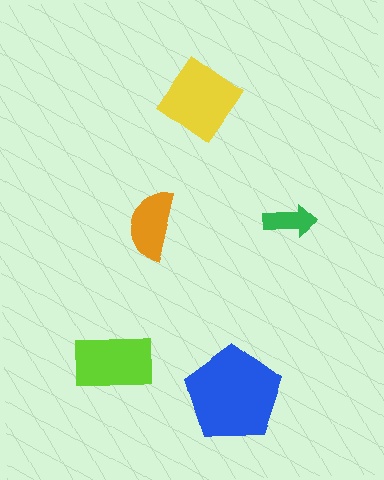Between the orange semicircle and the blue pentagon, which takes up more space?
The blue pentagon.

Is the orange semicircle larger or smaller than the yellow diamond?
Smaller.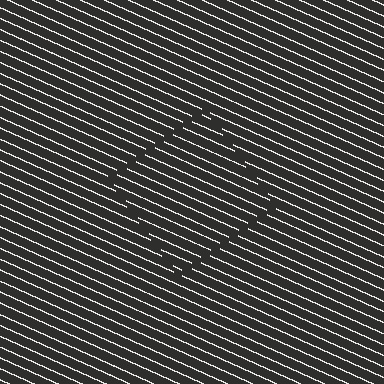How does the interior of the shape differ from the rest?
The interior of the shape contains the same grating, shifted by half a period — the contour is defined by the phase discontinuity where line-ends from the inner and outer gratings abut.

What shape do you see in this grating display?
An illusory square. The interior of the shape contains the same grating, shifted by half a period — the contour is defined by the phase discontinuity where line-ends from the inner and outer gratings abut.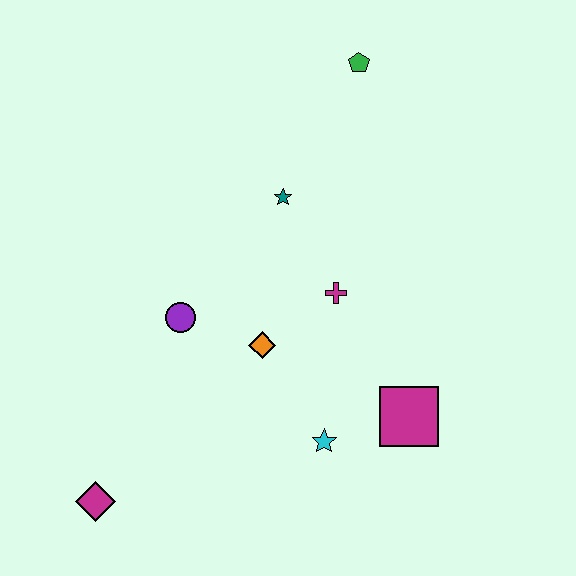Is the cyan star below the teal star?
Yes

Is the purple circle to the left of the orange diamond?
Yes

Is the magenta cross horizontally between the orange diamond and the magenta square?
Yes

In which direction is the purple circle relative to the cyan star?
The purple circle is to the left of the cyan star.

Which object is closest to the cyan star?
The magenta square is closest to the cyan star.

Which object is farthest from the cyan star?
The green pentagon is farthest from the cyan star.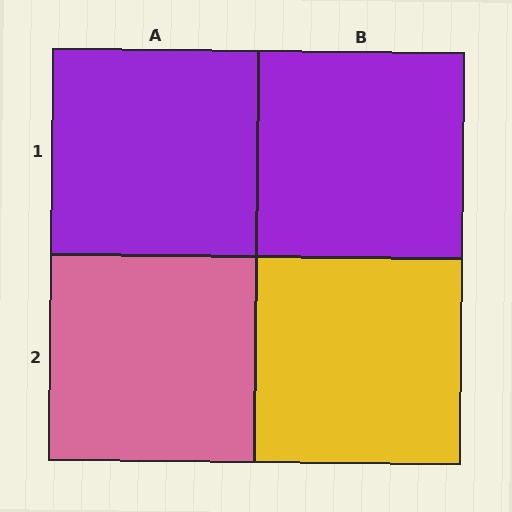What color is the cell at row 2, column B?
Yellow.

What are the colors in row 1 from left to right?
Purple, purple.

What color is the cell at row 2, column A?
Pink.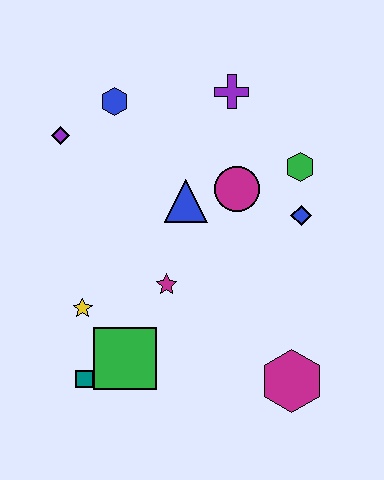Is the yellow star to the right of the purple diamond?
Yes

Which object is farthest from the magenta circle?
The teal square is farthest from the magenta circle.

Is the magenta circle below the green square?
No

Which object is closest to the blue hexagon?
The purple diamond is closest to the blue hexagon.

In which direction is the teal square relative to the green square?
The teal square is to the left of the green square.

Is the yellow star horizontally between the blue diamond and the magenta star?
No